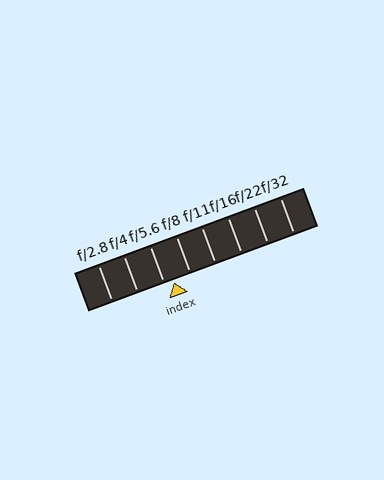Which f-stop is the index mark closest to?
The index mark is closest to f/5.6.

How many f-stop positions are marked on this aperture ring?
There are 8 f-stop positions marked.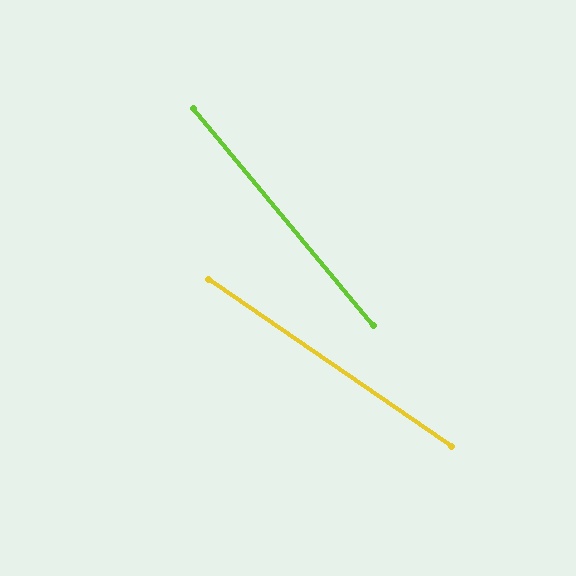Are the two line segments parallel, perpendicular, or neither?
Neither parallel nor perpendicular — they differ by about 16°.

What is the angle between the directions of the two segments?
Approximately 16 degrees.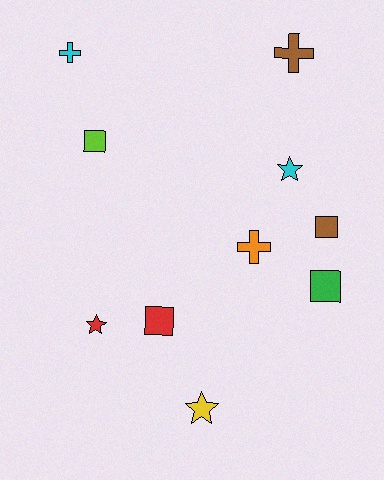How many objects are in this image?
There are 10 objects.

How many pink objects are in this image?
There are no pink objects.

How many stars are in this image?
There are 3 stars.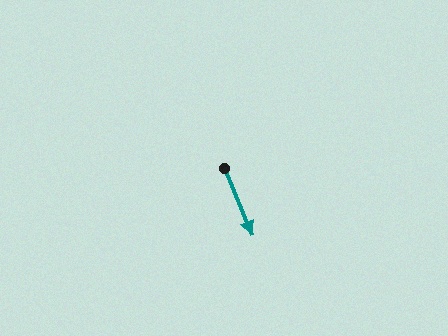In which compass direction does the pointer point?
Southeast.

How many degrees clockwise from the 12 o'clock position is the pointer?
Approximately 157 degrees.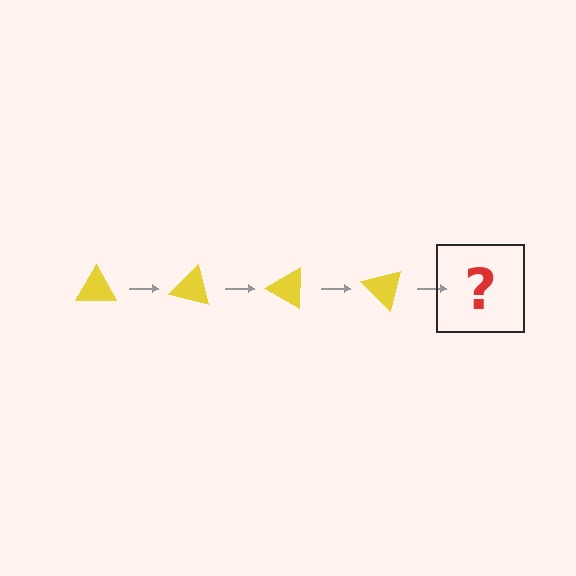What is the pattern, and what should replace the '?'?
The pattern is that the triangle rotates 15 degrees each step. The '?' should be a yellow triangle rotated 60 degrees.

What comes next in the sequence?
The next element should be a yellow triangle rotated 60 degrees.